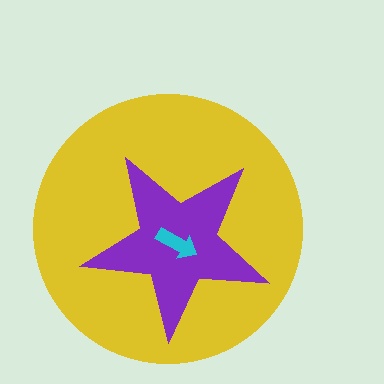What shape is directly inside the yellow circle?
The purple star.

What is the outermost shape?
The yellow circle.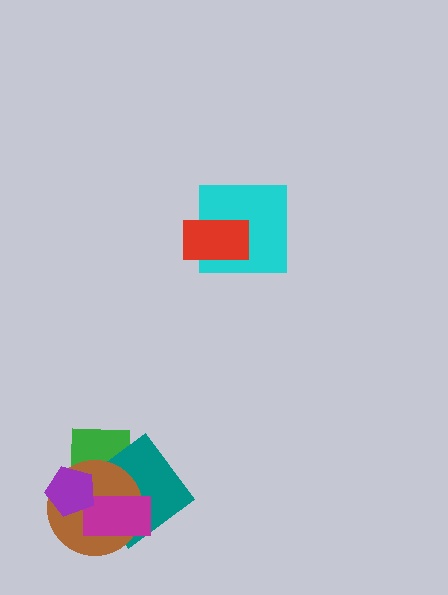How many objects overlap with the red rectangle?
1 object overlaps with the red rectangle.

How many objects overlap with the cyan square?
1 object overlaps with the cyan square.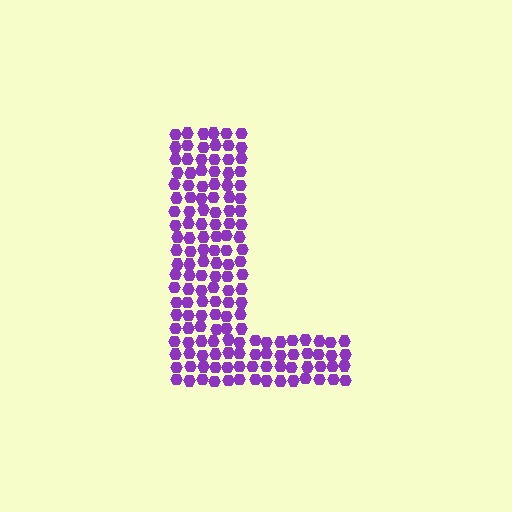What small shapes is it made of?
It is made of small hexagons.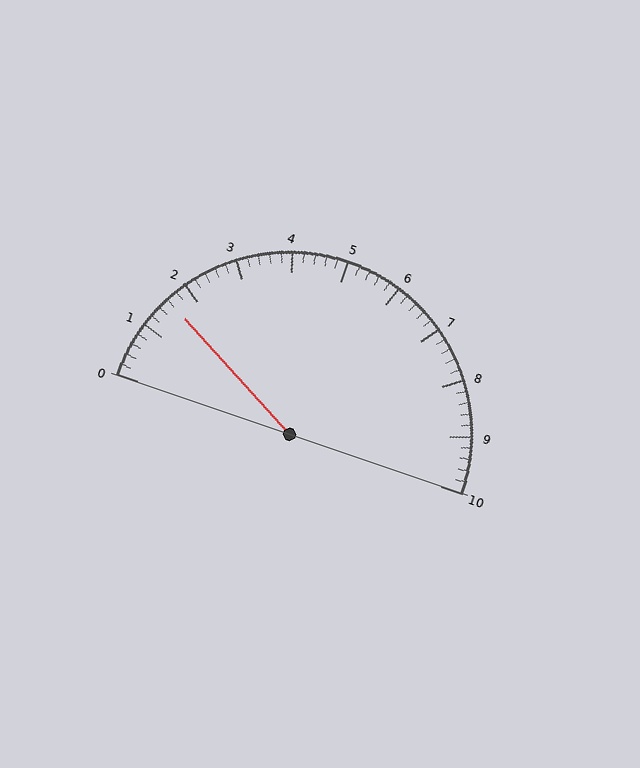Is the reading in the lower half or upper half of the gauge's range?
The reading is in the lower half of the range (0 to 10).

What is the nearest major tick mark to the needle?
The nearest major tick mark is 2.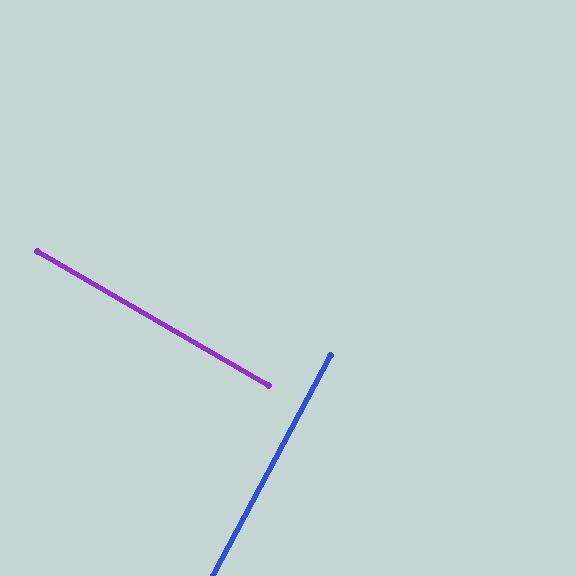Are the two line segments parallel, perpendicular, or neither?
Perpendicular — they meet at approximately 88°.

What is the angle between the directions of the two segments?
Approximately 88 degrees.